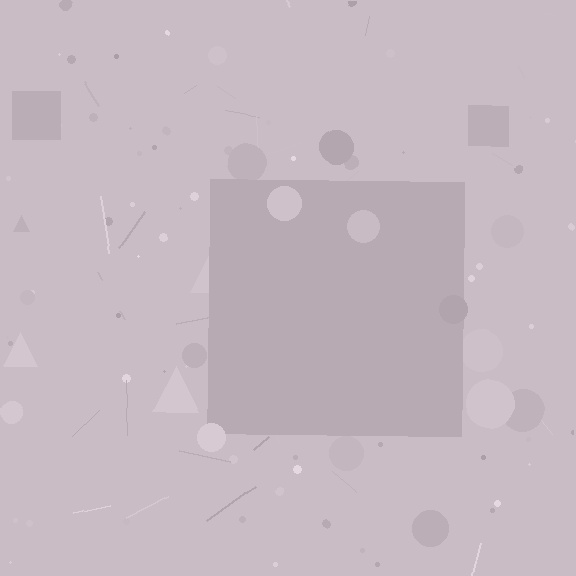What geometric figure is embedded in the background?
A square is embedded in the background.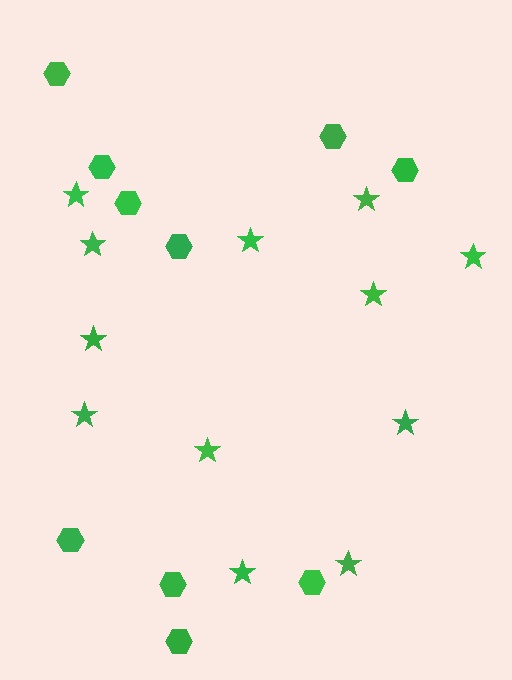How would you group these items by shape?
There are 2 groups: one group of stars (12) and one group of hexagons (10).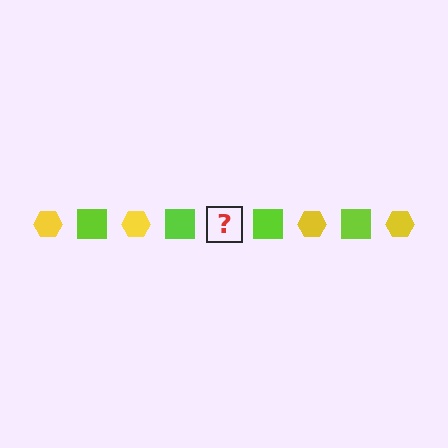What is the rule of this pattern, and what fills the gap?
The rule is that the pattern alternates between yellow hexagon and lime square. The gap should be filled with a yellow hexagon.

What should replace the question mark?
The question mark should be replaced with a yellow hexagon.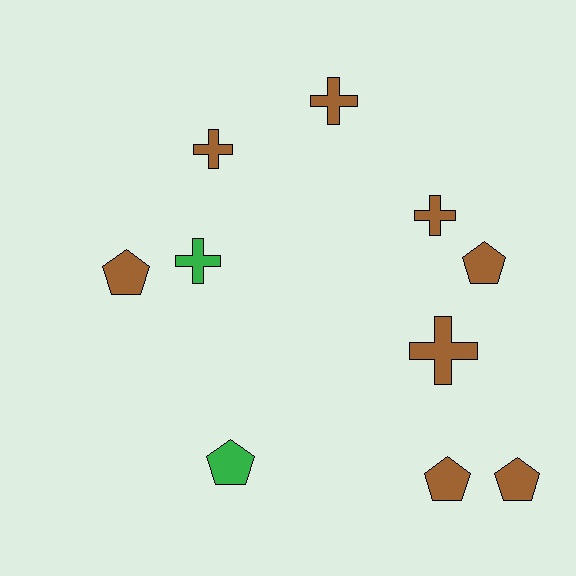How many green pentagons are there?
There is 1 green pentagon.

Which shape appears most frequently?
Cross, with 5 objects.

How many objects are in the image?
There are 10 objects.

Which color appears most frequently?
Brown, with 8 objects.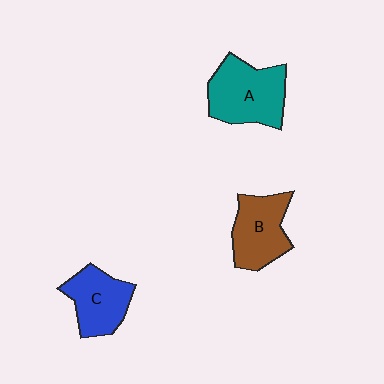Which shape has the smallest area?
Shape C (blue).